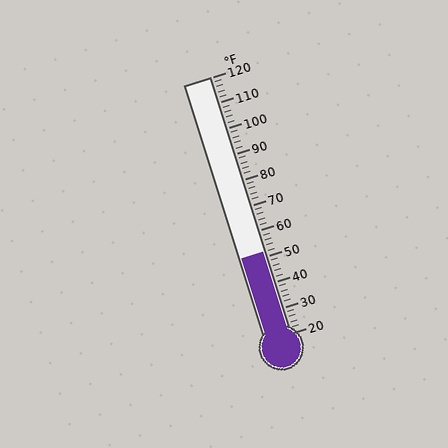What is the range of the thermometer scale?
The thermometer scale ranges from 20°F to 120°F.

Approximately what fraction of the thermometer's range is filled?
The thermometer is filled to approximately 30% of its range.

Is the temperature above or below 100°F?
The temperature is below 100°F.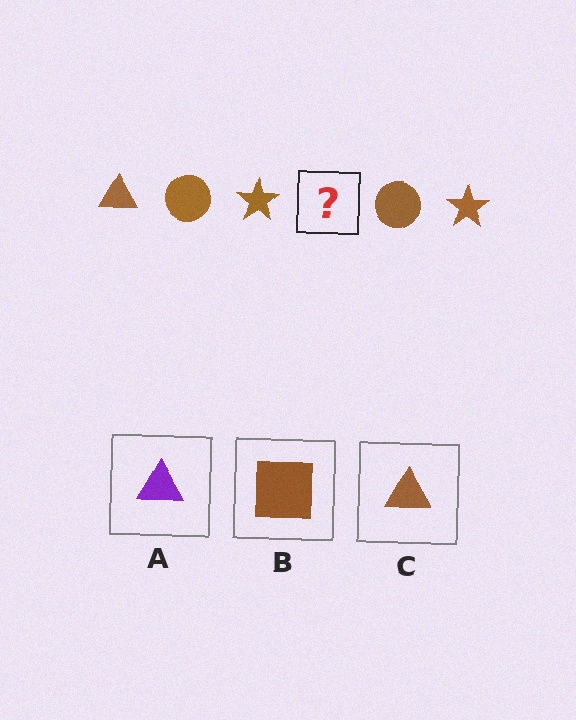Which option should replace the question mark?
Option C.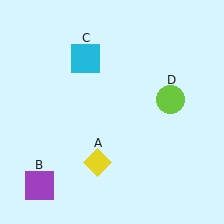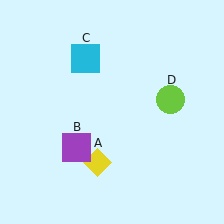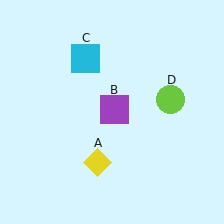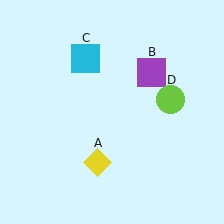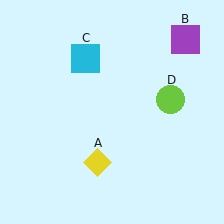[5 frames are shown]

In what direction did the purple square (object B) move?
The purple square (object B) moved up and to the right.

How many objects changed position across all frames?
1 object changed position: purple square (object B).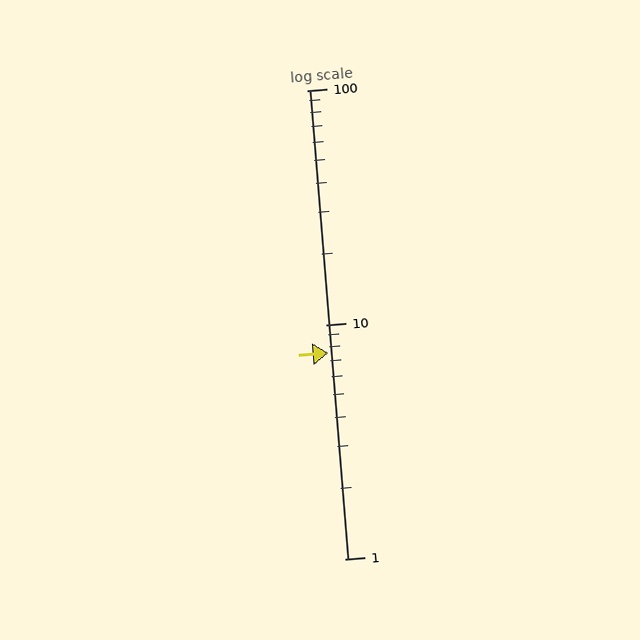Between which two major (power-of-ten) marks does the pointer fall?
The pointer is between 1 and 10.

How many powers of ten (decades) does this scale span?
The scale spans 2 decades, from 1 to 100.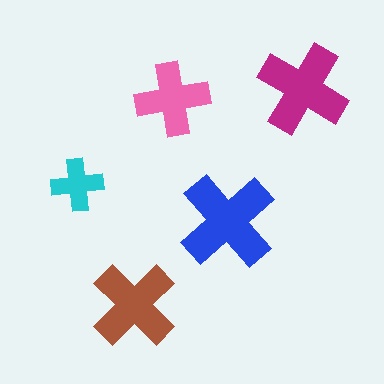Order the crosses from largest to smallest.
the blue one, the magenta one, the brown one, the pink one, the cyan one.